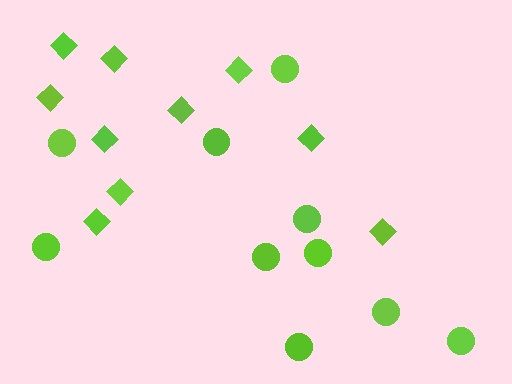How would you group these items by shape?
There are 2 groups: one group of diamonds (10) and one group of circles (10).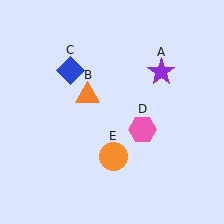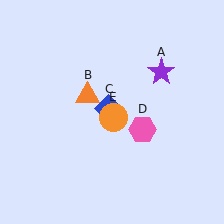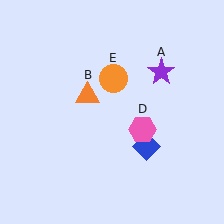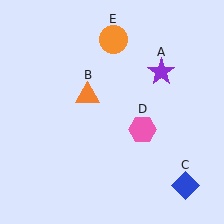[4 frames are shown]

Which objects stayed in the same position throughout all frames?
Purple star (object A) and orange triangle (object B) and pink hexagon (object D) remained stationary.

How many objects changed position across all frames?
2 objects changed position: blue diamond (object C), orange circle (object E).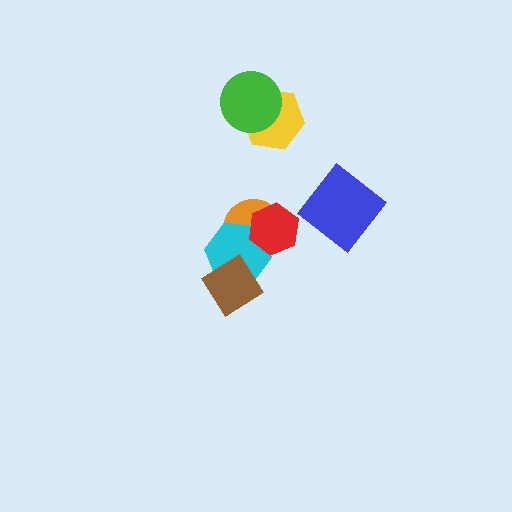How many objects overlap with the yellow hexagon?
1 object overlaps with the yellow hexagon.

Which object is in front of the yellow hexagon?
The green circle is in front of the yellow hexagon.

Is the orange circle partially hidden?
Yes, it is partially covered by another shape.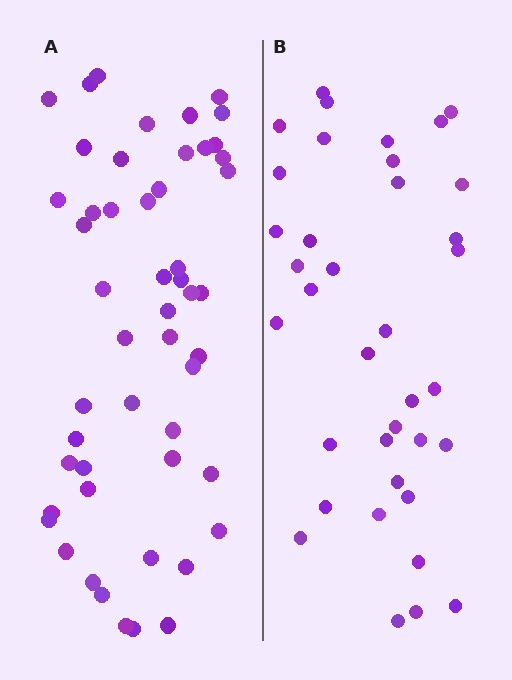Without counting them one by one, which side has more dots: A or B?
Region A (the left region) has more dots.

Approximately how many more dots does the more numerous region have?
Region A has approximately 15 more dots than region B.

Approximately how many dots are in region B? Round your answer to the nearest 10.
About 40 dots. (The exact count is 37, which rounds to 40.)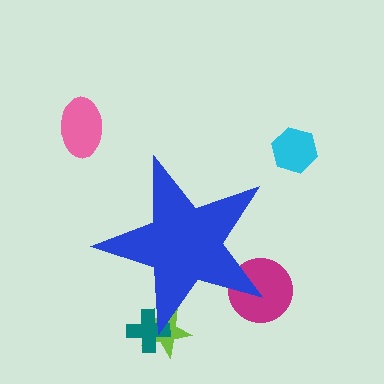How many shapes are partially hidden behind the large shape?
3 shapes are partially hidden.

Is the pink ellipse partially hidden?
No, the pink ellipse is fully visible.